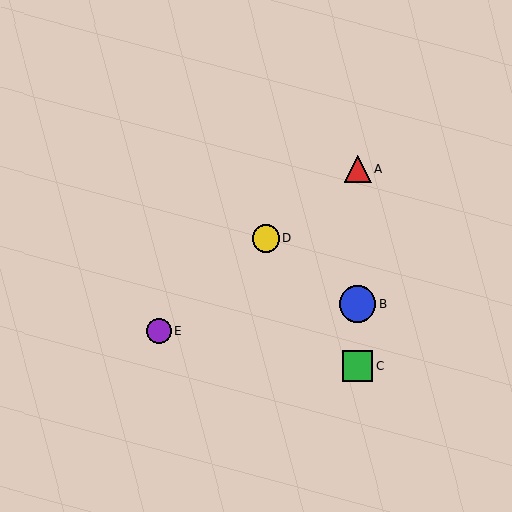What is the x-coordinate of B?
Object B is at x≈358.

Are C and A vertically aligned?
Yes, both are at x≈357.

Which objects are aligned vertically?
Objects A, B, C are aligned vertically.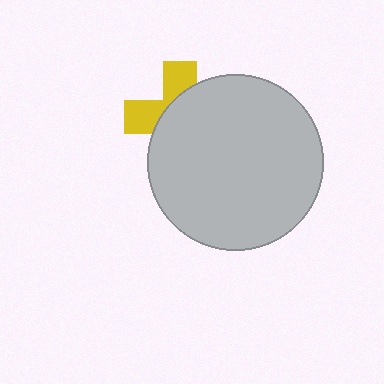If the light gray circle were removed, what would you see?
You would see the complete yellow cross.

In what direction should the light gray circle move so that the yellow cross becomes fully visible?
The light gray circle should move toward the lower-right. That is the shortest direction to clear the overlap and leave the yellow cross fully visible.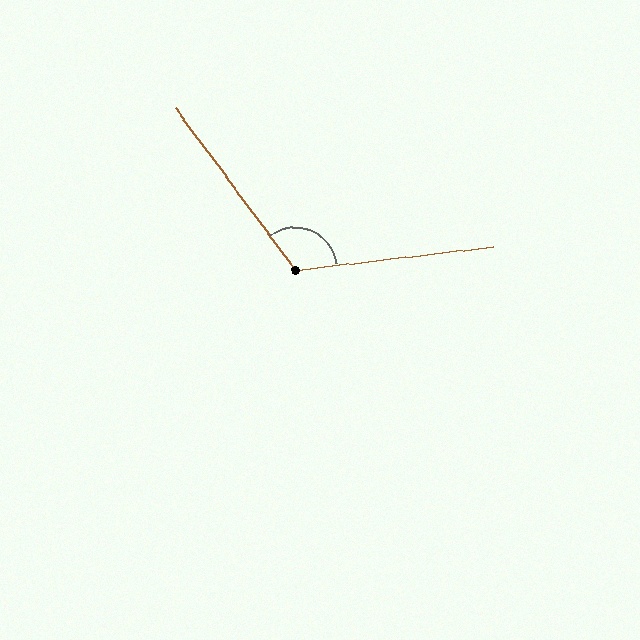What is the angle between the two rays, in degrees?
Approximately 120 degrees.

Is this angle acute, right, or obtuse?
It is obtuse.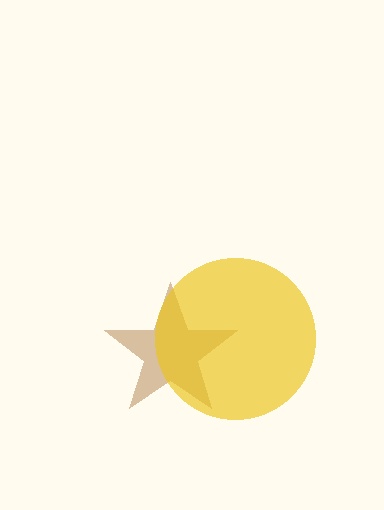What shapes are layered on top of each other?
The layered shapes are: a brown star, a yellow circle.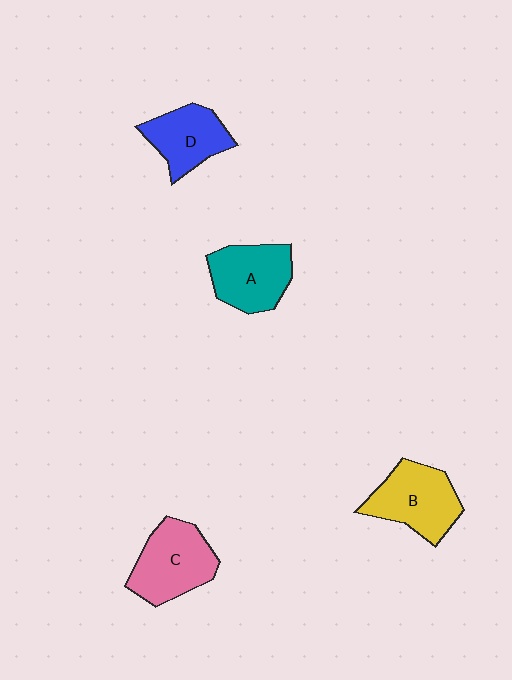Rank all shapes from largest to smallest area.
From largest to smallest: C (pink), B (yellow), A (teal), D (blue).